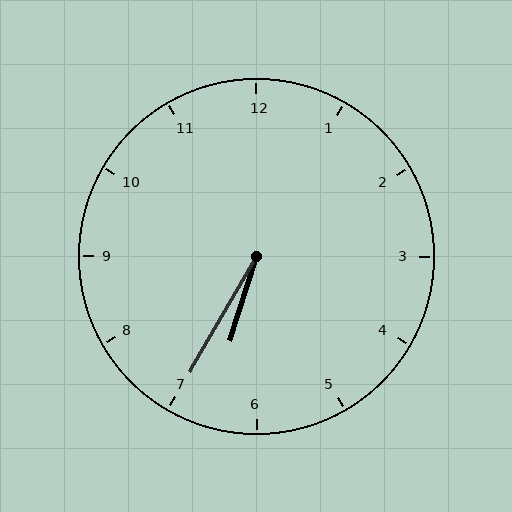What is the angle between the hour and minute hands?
Approximately 12 degrees.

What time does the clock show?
6:35.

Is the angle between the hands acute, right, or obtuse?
It is acute.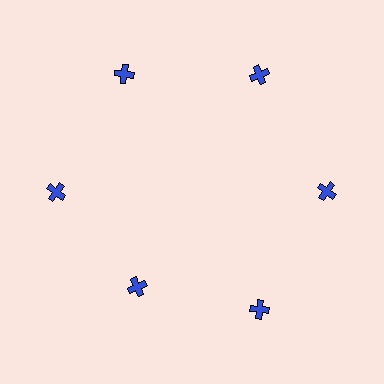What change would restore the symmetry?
The symmetry would be restored by moving it outward, back onto the ring so that all 6 crosses sit at equal angles and equal distance from the center.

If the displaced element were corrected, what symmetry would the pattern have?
It would have 6-fold rotational symmetry — the pattern would map onto itself every 60 degrees.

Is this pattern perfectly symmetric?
No. The 6 blue crosses are arranged in a ring, but one element near the 7 o'clock position is pulled inward toward the center, breaking the 6-fold rotational symmetry.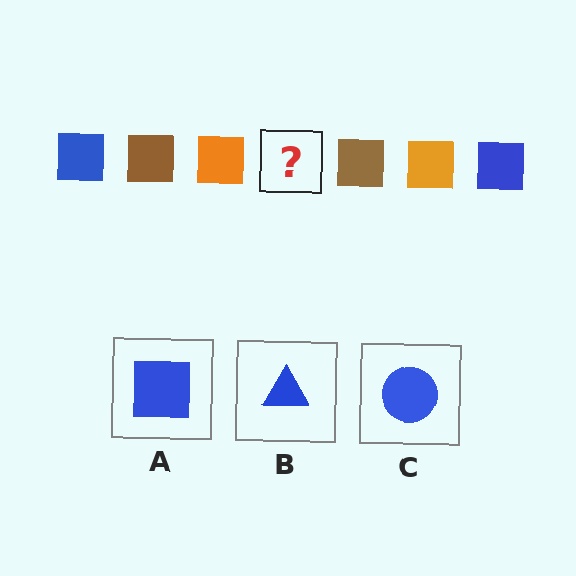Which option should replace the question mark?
Option A.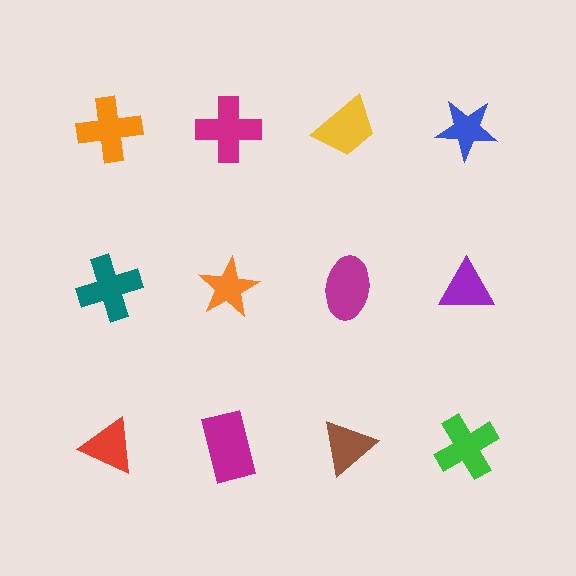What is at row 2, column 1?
A teal cross.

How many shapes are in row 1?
4 shapes.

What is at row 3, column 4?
A green cross.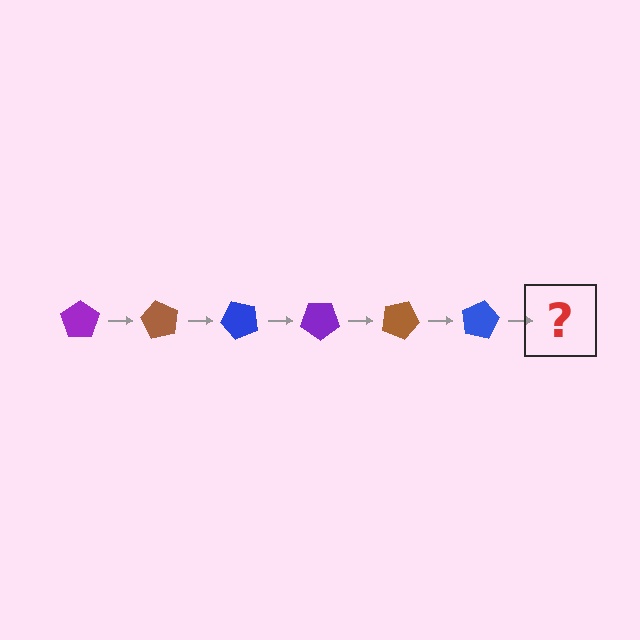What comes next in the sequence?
The next element should be a purple pentagon, rotated 360 degrees from the start.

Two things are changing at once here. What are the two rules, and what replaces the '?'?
The two rules are that it rotates 60 degrees each step and the color cycles through purple, brown, and blue. The '?' should be a purple pentagon, rotated 360 degrees from the start.